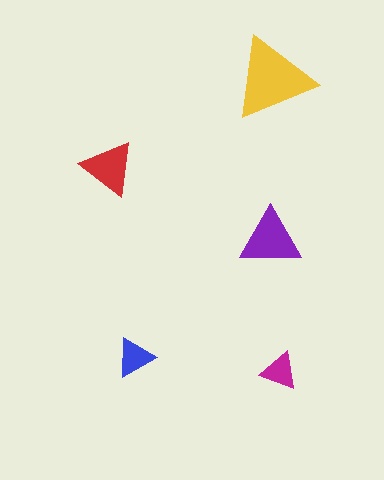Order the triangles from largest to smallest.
the yellow one, the purple one, the red one, the blue one, the magenta one.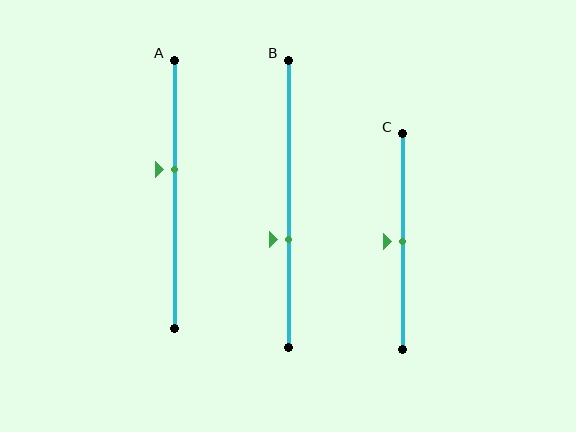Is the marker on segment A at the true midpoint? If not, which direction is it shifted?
No, the marker on segment A is shifted upward by about 9% of the segment length.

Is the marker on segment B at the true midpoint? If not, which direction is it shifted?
No, the marker on segment B is shifted downward by about 12% of the segment length.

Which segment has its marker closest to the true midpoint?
Segment C has its marker closest to the true midpoint.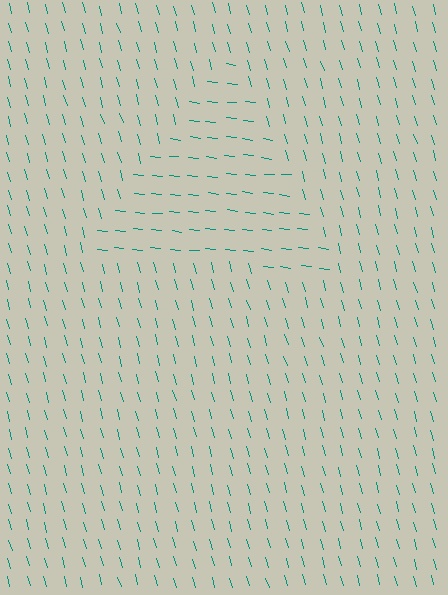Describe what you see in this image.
The image is filled with small teal line segments. A triangle region in the image has lines oriented differently from the surrounding lines, creating a visible texture boundary.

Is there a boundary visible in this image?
Yes, there is a texture boundary formed by a change in line orientation.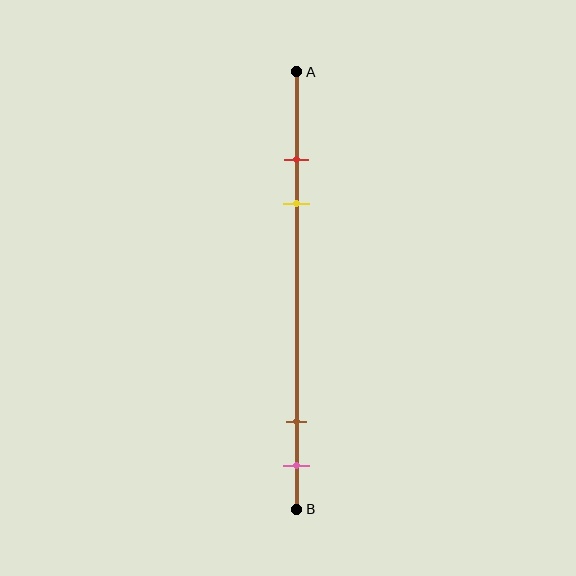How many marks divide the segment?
There are 4 marks dividing the segment.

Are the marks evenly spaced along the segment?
No, the marks are not evenly spaced.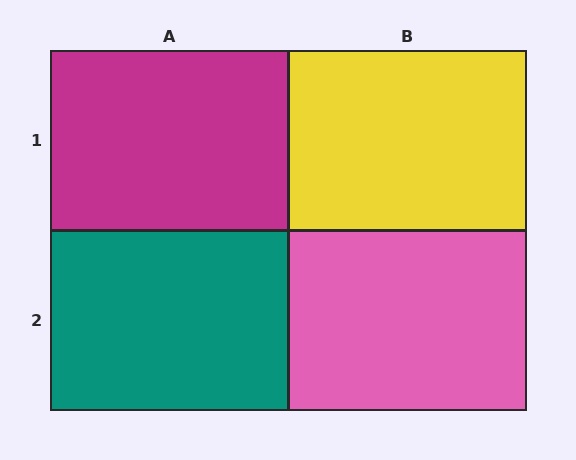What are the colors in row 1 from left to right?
Magenta, yellow.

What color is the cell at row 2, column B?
Pink.